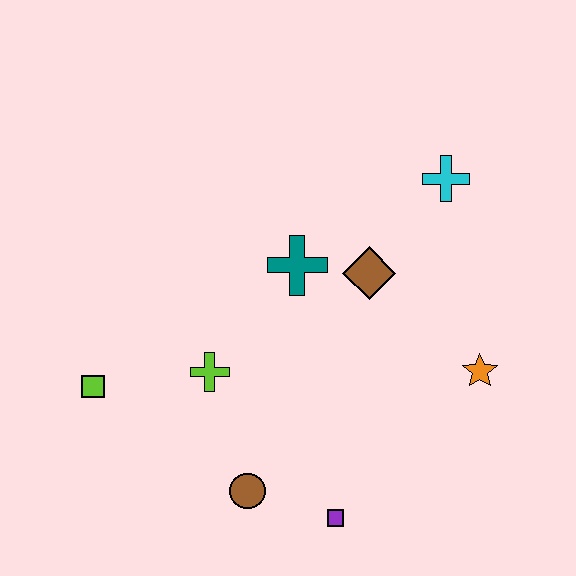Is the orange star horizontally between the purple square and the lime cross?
No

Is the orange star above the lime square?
Yes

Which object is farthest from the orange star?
The lime square is farthest from the orange star.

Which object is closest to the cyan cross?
The brown diamond is closest to the cyan cross.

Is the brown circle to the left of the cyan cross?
Yes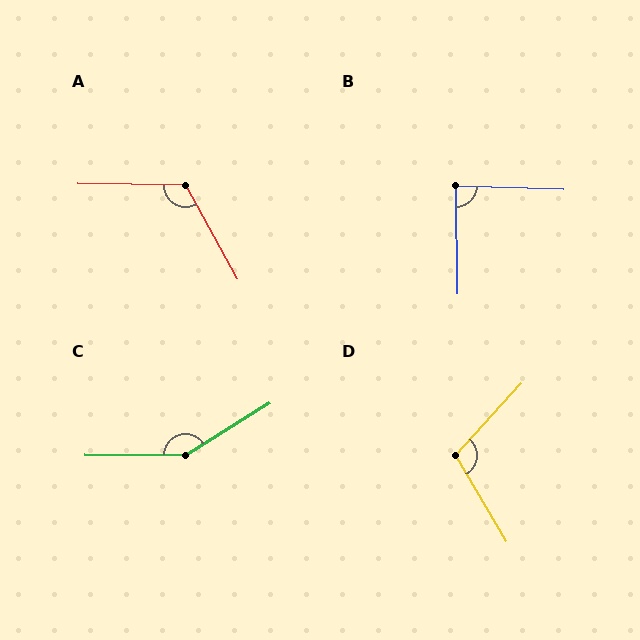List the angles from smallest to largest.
B (87°), D (107°), A (119°), C (148°).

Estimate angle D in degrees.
Approximately 107 degrees.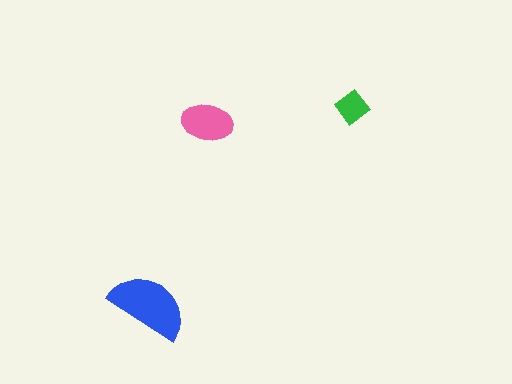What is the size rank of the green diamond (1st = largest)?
3rd.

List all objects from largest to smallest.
The blue semicircle, the pink ellipse, the green diamond.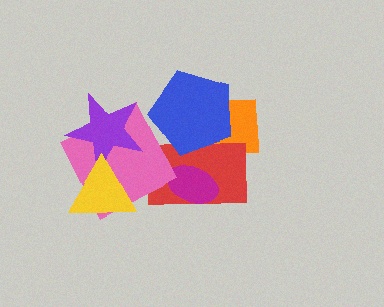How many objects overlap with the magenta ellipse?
1 object overlaps with the magenta ellipse.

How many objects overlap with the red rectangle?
4 objects overlap with the red rectangle.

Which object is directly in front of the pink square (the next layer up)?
The purple star is directly in front of the pink square.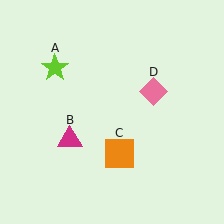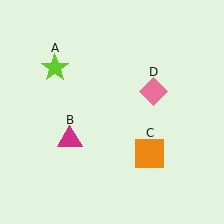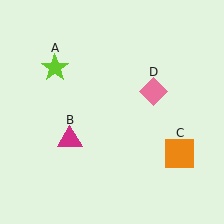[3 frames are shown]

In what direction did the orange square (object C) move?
The orange square (object C) moved right.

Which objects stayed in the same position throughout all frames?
Lime star (object A) and magenta triangle (object B) and pink diamond (object D) remained stationary.